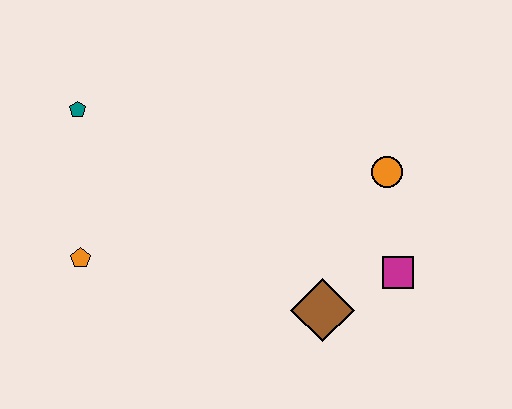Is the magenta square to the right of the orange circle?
Yes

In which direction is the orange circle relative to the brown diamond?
The orange circle is above the brown diamond.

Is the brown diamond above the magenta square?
No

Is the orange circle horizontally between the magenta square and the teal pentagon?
Yes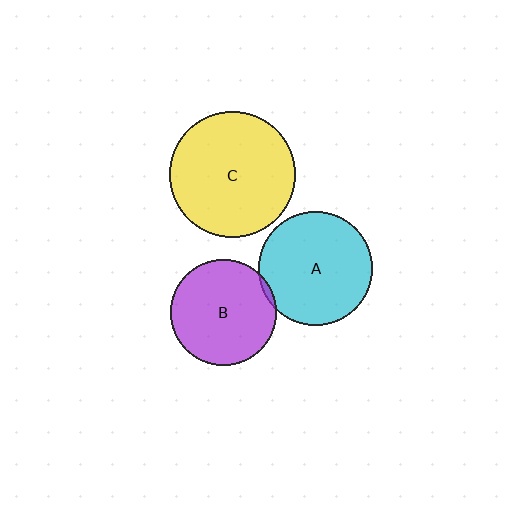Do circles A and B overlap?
Yes.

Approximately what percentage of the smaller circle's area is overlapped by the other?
Approximately 5%.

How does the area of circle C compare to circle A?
Approximately 1.2 times.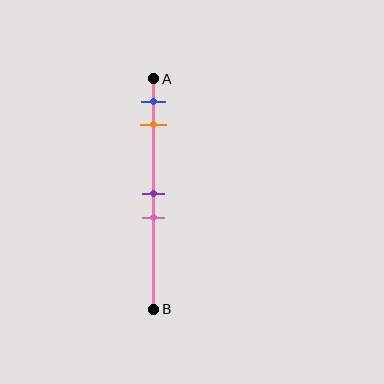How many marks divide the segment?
There are 4 marks dividing the segment.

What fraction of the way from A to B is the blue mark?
The blue mark is approximately 10% (0.1) of the way from A to B.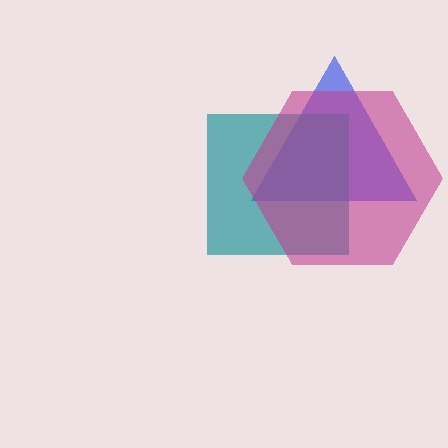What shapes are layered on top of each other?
The layered shapes are: a blue triangle, a teal square, a magenta hexagon.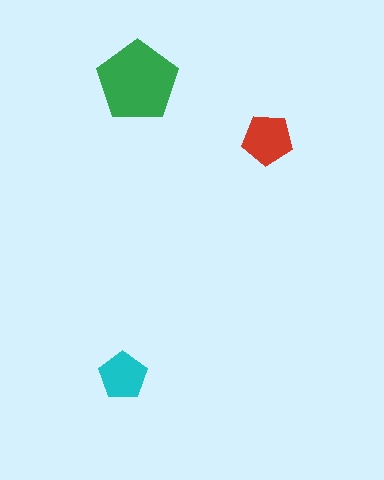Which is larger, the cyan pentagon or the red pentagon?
The red one.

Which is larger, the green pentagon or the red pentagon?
The green one.